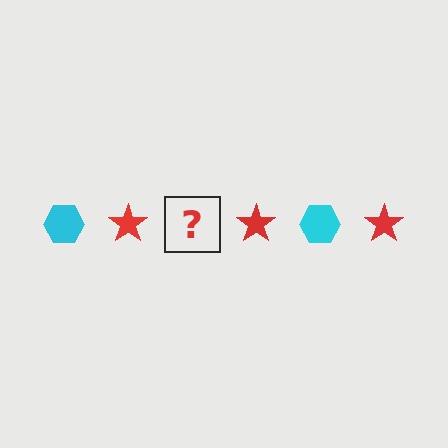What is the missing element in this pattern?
The missing element is a cyan hexagon.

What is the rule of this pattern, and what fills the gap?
The rule is that the pattern alternates between cyan hexagon and red star. The gap should be filled with a cyan hexagon.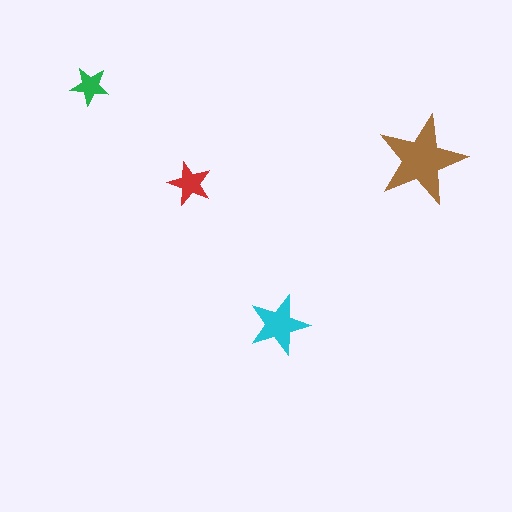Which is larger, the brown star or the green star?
The brown one.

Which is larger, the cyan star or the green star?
The cyan one.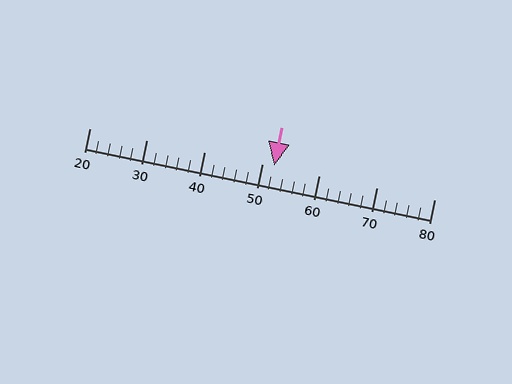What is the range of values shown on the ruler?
The ruler shows values from 20 to 80.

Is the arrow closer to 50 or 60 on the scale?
The arrow is closer to 50.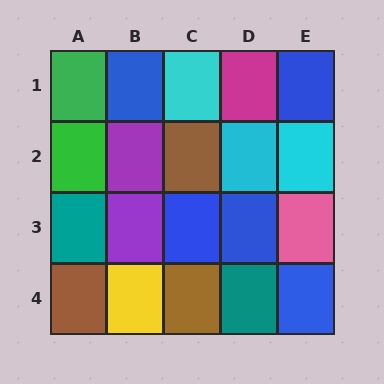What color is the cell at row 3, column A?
Teal.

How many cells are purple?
2 cells are purple.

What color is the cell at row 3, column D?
Blue.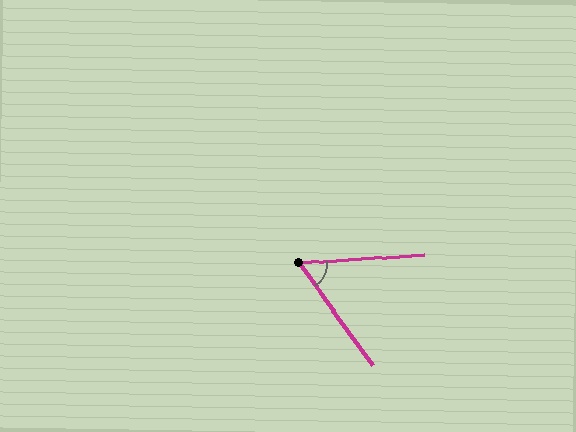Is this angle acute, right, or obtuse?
It is acute.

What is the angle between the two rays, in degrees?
Approximately 58 degrees.